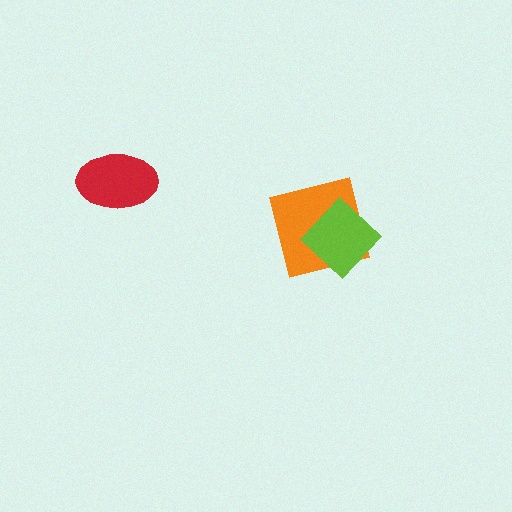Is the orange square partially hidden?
Yes, it is partially covered by another shape.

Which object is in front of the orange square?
The lime diamond is in front of the orange square.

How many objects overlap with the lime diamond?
1 object overlaps with the lime diamond.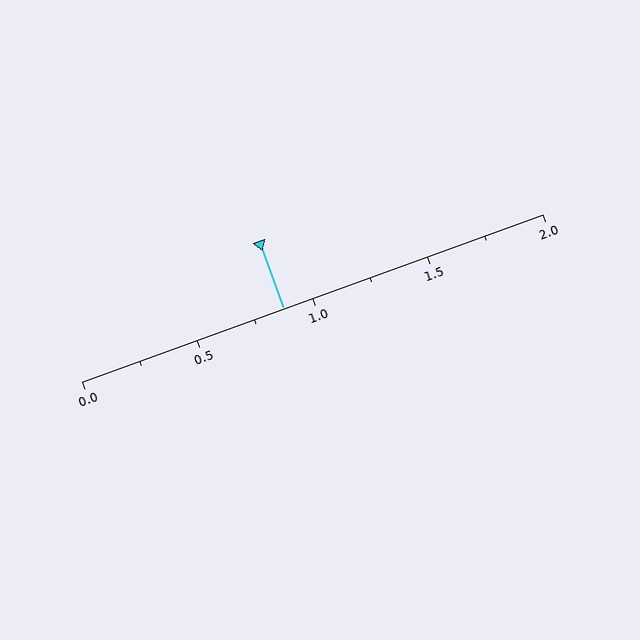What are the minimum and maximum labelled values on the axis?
The axis runs from 0.0 to 2.0.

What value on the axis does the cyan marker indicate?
The marker indicates approximately 0.88.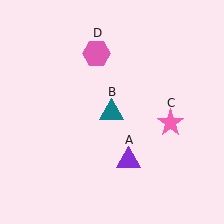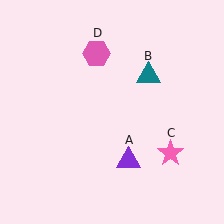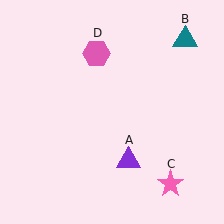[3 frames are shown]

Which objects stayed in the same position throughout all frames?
Purple triangle (object A) and pink hexagon (object D) remained stationary.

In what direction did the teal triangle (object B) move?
The teal triangle (object B) moved up and to the right.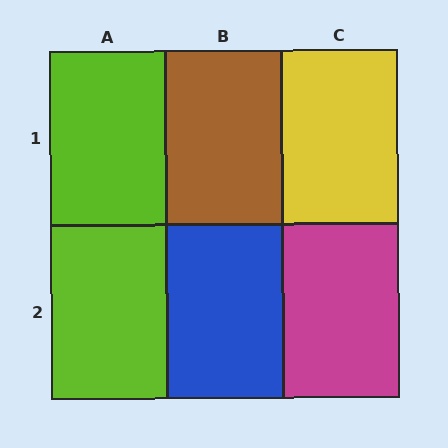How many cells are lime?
2 cells are lime.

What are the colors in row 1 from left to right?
Lime, brown, yellow.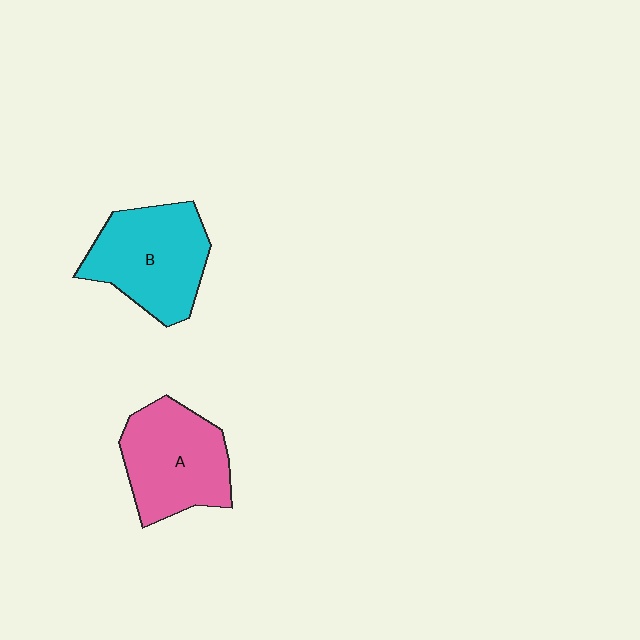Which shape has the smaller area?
Shape A (pink).